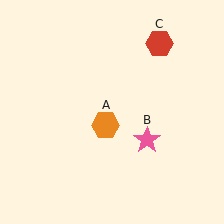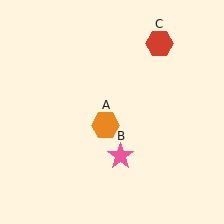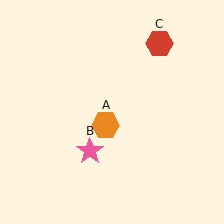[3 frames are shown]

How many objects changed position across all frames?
1 object changed position: pink star (object B).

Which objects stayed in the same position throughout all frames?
Orange hexagon (object A) and red hexagon (object C) remained stationary.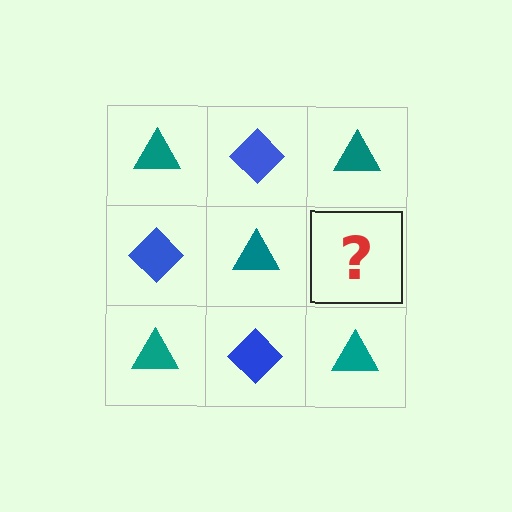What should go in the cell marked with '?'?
The missing cell should contain a blue diamond.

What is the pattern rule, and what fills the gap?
The rule is that it alternates teal triangle and blue diamond in a checkerboard pattern. The gap should be filled with a blue diamond.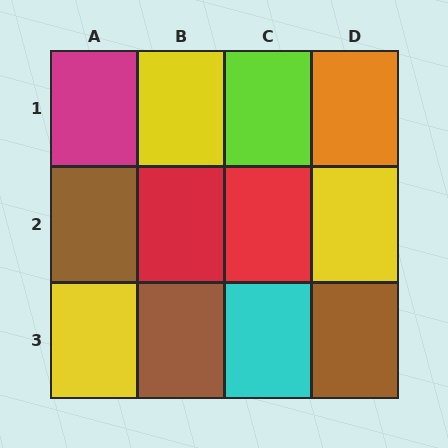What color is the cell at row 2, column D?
Yellow.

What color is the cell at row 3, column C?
Cyan.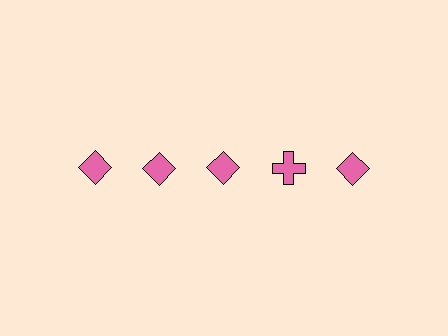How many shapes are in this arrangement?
There are 5 shapes arranged in a grid pattern.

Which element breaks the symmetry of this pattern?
The pink cross in the top row, second from right column breaks the symmetry. All other shapes are pink diamonds.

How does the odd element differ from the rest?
It has a different shape: cross instead of diamond.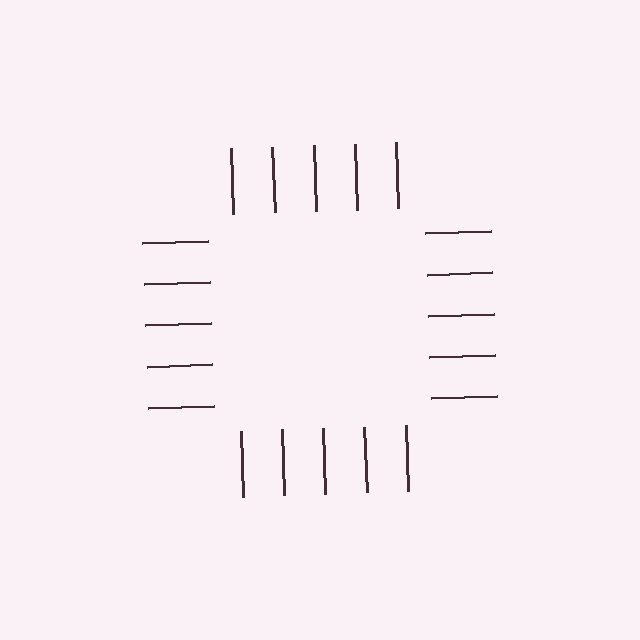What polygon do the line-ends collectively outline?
An illusory square — the line segments terminate on its edges but no continuous stroke is drawn.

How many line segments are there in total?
20 — 5 along each of the 4 edges.